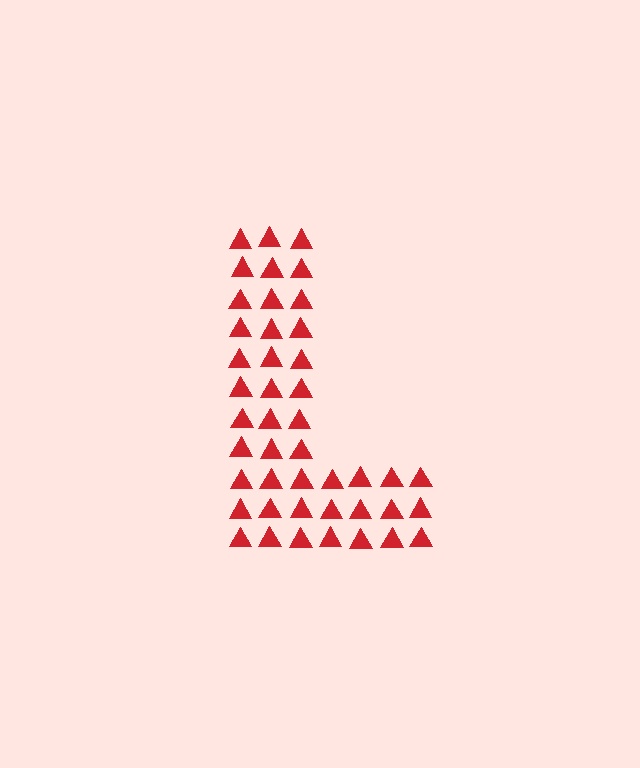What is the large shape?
The large shape is the letter L.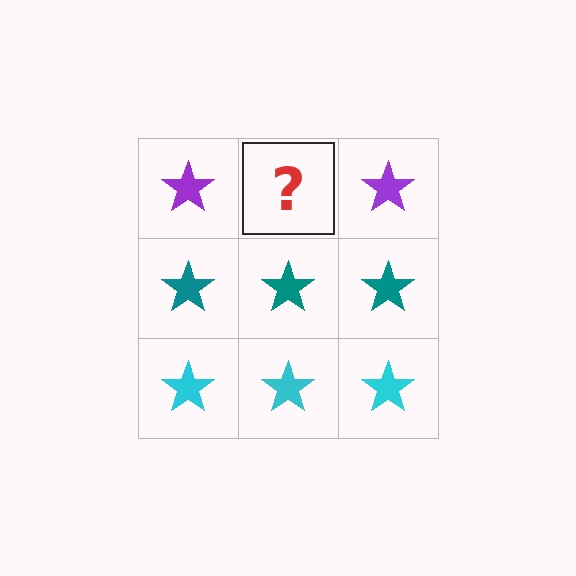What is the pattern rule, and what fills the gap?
The rule is that each row has a consistent color. The gap should be filled with a purple star.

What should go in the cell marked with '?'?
The missing cell should contain a purple star.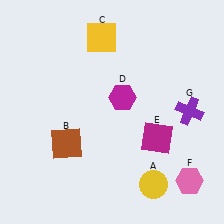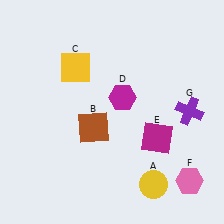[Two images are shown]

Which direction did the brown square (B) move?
The brown square (B) moved right.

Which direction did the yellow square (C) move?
The yellow square (C) moved down.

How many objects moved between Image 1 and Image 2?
2 objects moved between the two images.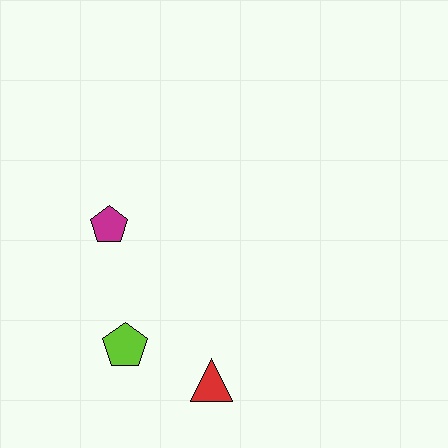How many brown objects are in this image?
There are no brown objects.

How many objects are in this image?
There are 3 objects.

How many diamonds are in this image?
There are no diamonds.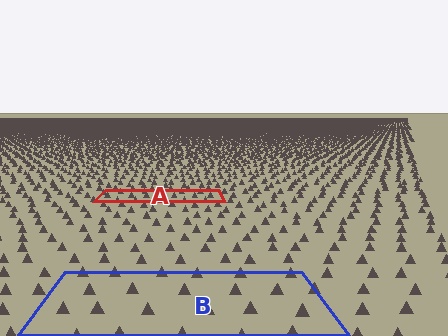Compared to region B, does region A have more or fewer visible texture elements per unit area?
Region A has more texture elements per unit area — they are packed more densely because it is farther away.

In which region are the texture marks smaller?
The texture marks are smaller in region A, because it is farther away.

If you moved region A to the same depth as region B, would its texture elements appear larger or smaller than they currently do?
They would appear larger. At a closer depth, the same texture elements are projected at a bigger on-screen size.